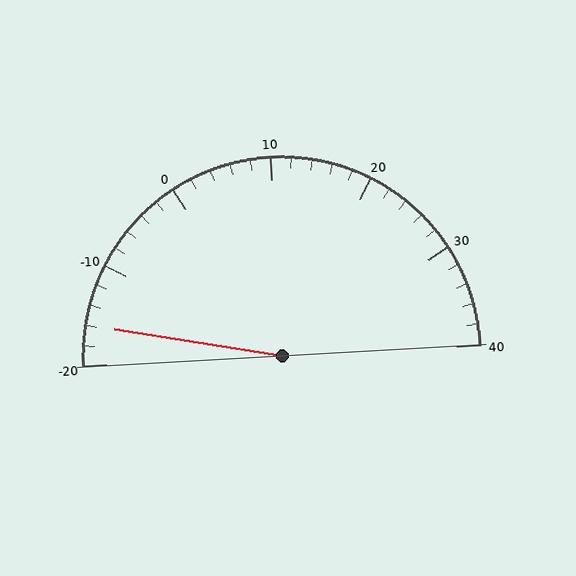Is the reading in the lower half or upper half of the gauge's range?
The reading is in the lower half of the range (-20 to 40).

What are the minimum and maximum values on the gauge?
The gauge ranges from -20 to 40.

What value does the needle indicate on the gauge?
The needle indicates approximately -16.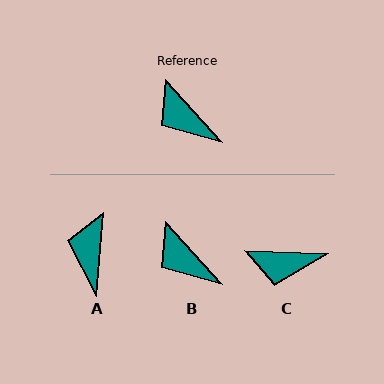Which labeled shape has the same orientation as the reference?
B.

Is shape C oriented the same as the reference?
No, it is off by about 46 degrees.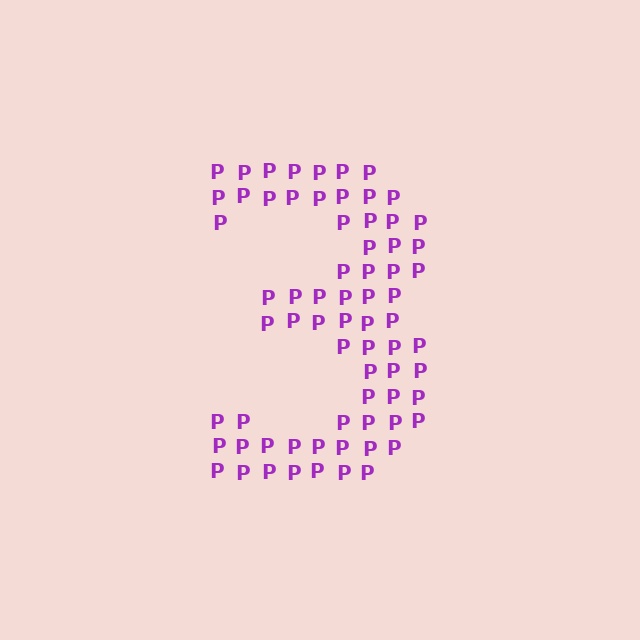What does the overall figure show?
The overall figure shows the digit 3.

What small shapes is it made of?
It is made of small letter P's.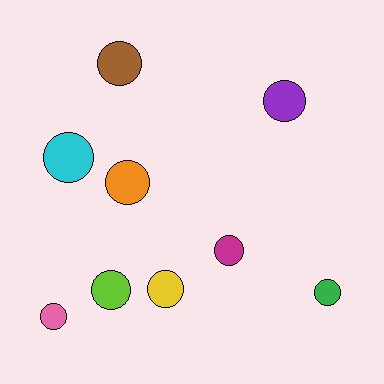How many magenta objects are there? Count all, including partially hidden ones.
There is 1 magenta object.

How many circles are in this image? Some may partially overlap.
There are 9 circles.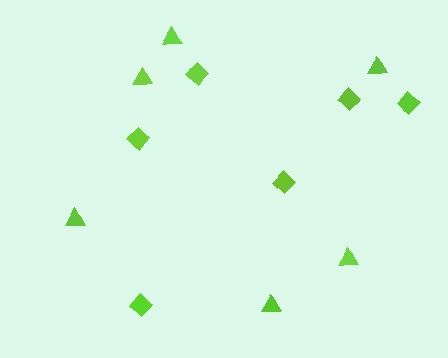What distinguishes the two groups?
There are 2 groups: one group of diamonds (6) and one group of triangles (6).